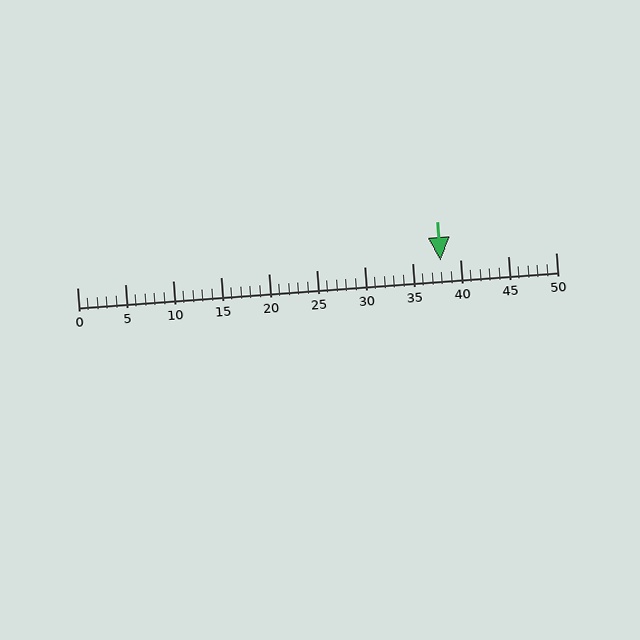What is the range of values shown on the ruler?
The ruler shows values from 0 to 50.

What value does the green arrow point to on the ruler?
The green arrow points to approximately 38.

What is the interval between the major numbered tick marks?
The major tick marks are spaced 5 units apart.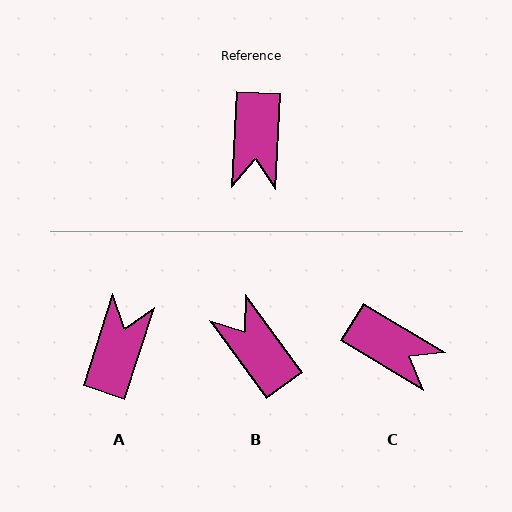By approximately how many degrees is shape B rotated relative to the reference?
Approximately 141 degrees clockwise.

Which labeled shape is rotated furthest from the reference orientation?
A, about 165 degrees away.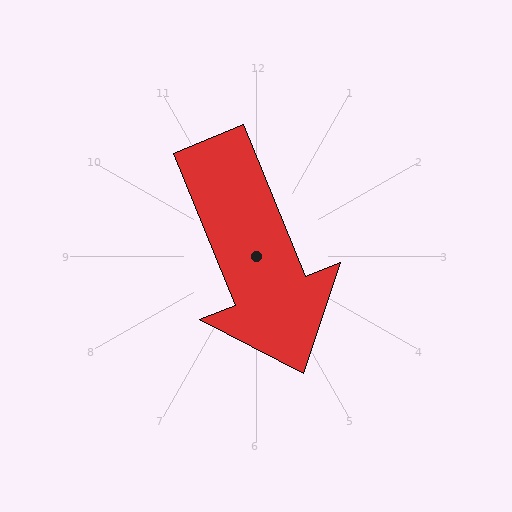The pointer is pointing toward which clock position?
Roughly 5 o'clock.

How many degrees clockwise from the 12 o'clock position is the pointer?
Approximately 158 degrees.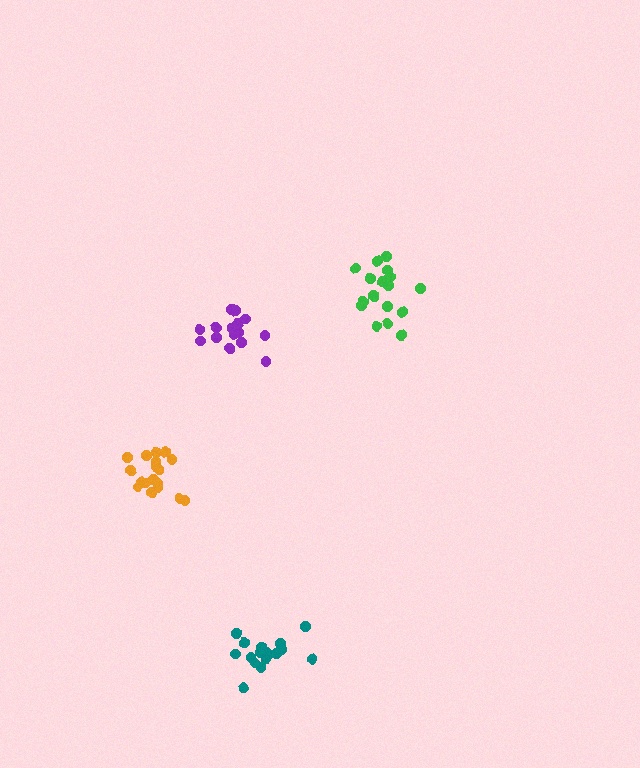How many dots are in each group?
Group 1: 17 dots, Group 2: 18 dots, Group 3: 16 dots, Group 4: 19 dots (70 total).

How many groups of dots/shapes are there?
There are 4 groups.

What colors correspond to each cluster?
The clusters are colored: teal, orange, purple, green.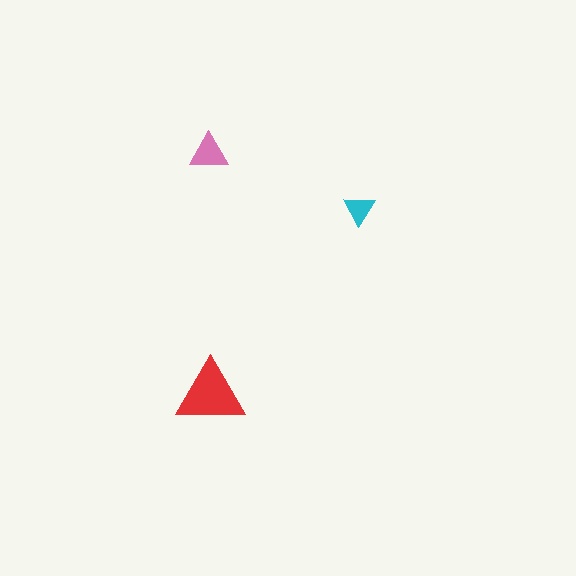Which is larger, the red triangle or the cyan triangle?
The red one.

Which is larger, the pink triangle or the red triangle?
The red one.